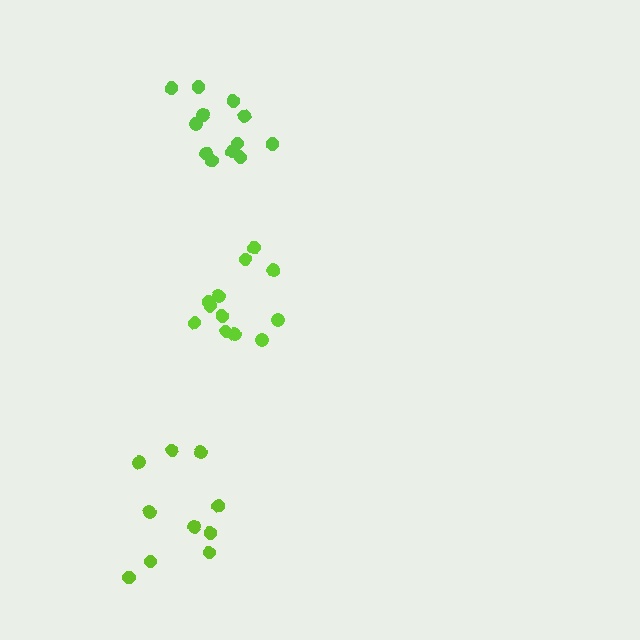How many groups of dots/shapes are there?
There are 3 groups.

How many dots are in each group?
Group 1: 12 dots, Group 2: 12 dots, Group 3: 10 dots (34 total).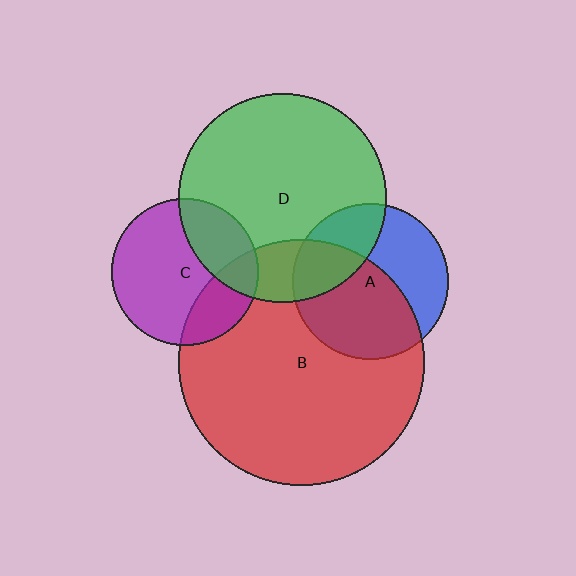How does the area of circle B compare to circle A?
Approximately 2.5 times.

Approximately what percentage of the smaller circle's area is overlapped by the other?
Approximately 20%.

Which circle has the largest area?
Circle B (red).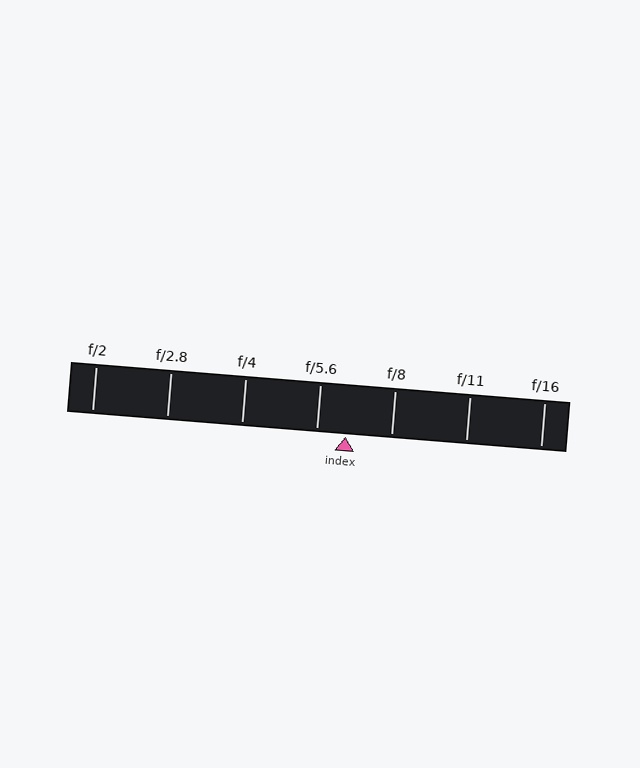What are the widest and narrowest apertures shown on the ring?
The widest aperture shown is f/2 and the narrowest is f/16.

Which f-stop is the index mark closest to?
The index mark is closest to f/5.6.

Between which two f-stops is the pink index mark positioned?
The index mark is between f/5.6 and f/8.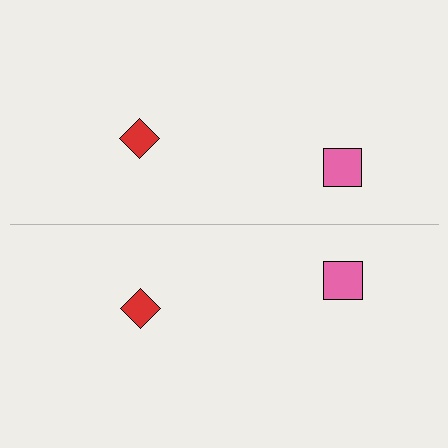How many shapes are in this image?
There are 4 shapes in this image.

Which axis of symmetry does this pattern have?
The pattern has a horizontal axis of symmetry running through the center of the image.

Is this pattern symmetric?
Yes, this pattern has bilateral (reflection) symmetry.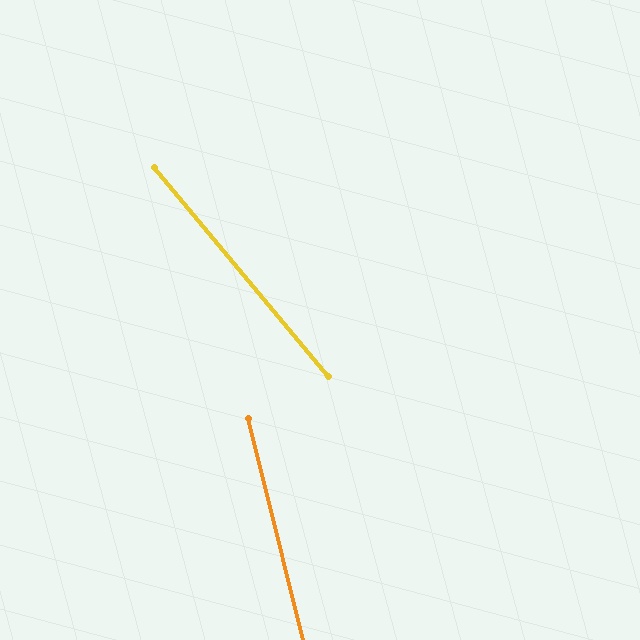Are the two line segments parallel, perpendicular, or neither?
Neither parallel nor perpendicular — they differ by about 26°.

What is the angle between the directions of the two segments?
Approximately 26 degrees.